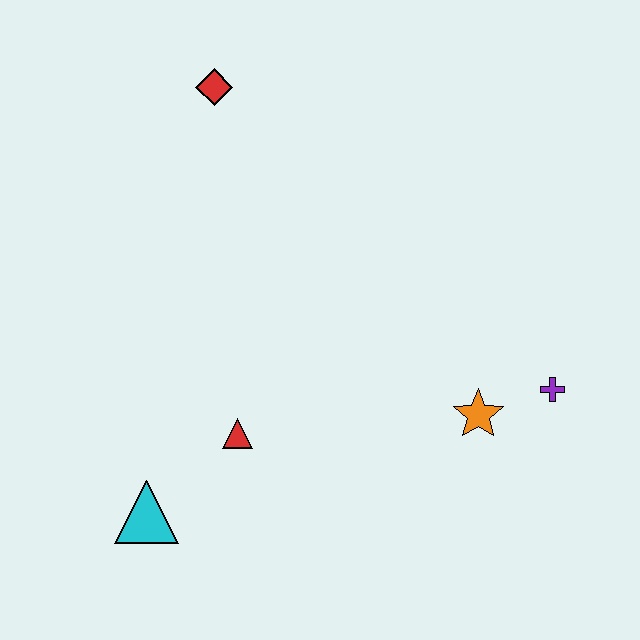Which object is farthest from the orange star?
The red diamond is farthest from the orange star.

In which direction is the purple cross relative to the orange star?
The purple cross is to the right of the orange star.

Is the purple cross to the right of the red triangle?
Yes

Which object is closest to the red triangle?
The cyan triangle is closest to the red triangle.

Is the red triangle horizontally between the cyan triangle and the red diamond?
No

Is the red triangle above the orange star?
No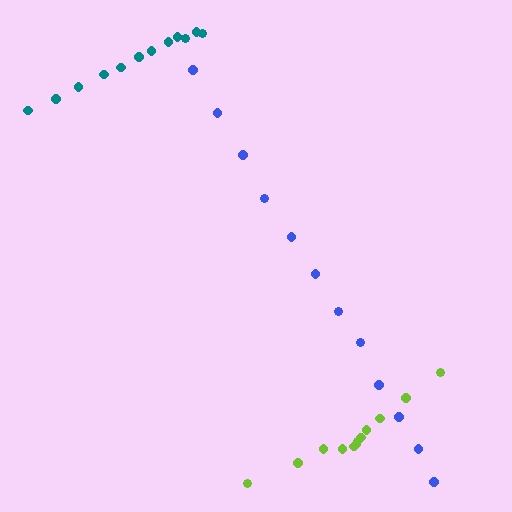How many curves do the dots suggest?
There are 3 distinct paths.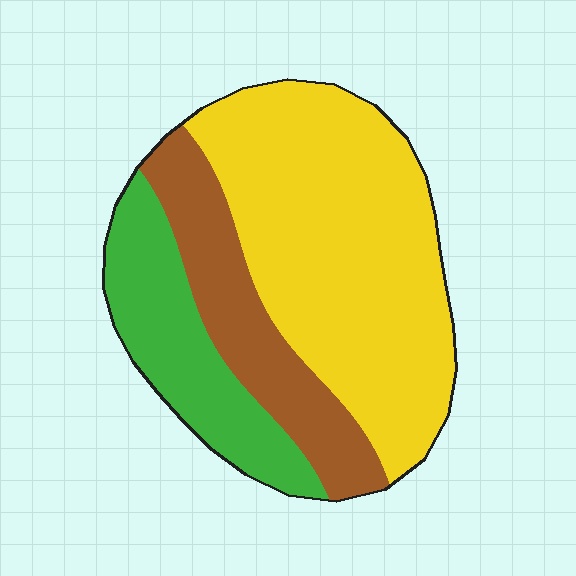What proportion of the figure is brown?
Brown takes up about one fifth (1/5) of the figure.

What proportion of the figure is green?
Green takes up about one fifth (1/5) of the figure.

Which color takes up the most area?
Yellow, at roughly 55%.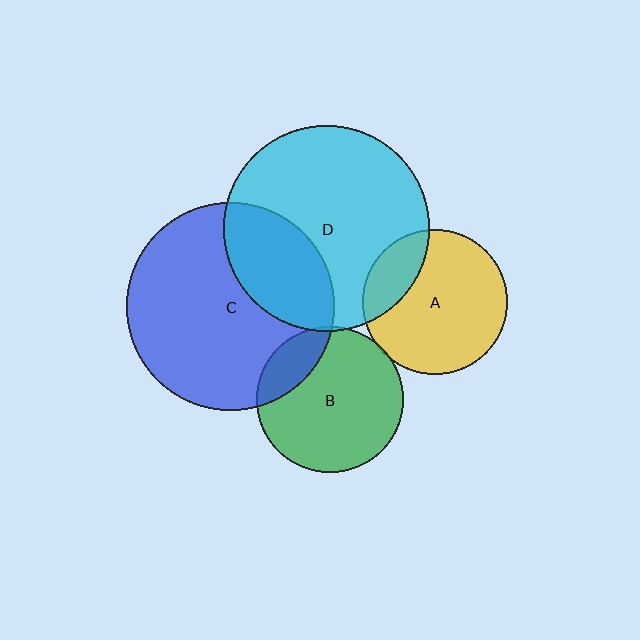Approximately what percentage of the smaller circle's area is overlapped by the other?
Approximately 20%.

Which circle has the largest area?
Circle C (blue).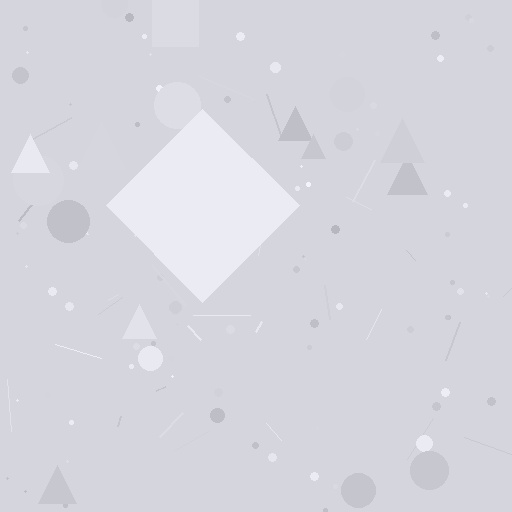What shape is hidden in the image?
A diamond is hidden in the image.